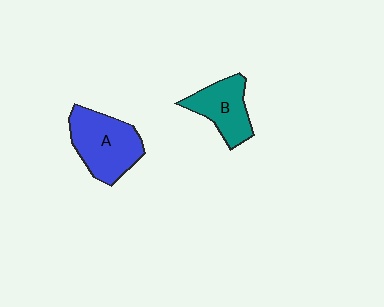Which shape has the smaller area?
Shape B (teal).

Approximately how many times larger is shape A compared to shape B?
Approximately 1.4 times.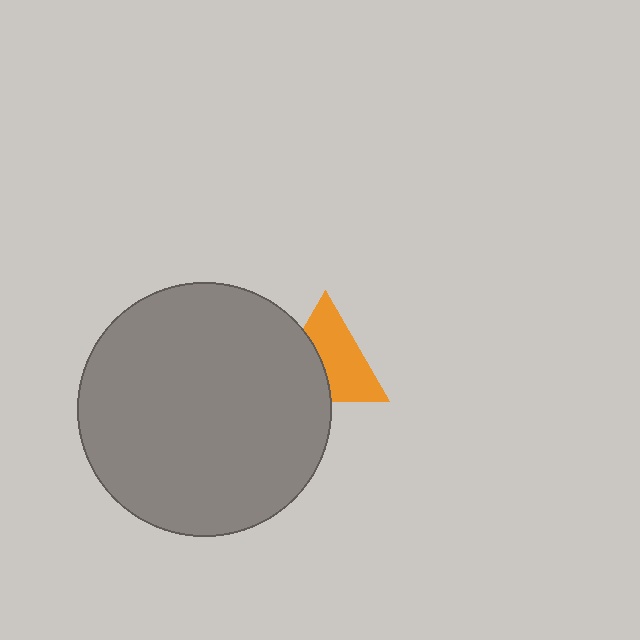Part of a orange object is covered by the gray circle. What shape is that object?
It is a triangle.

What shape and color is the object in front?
The object in front is a gray circle.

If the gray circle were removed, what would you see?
You would see the complete orange triangle.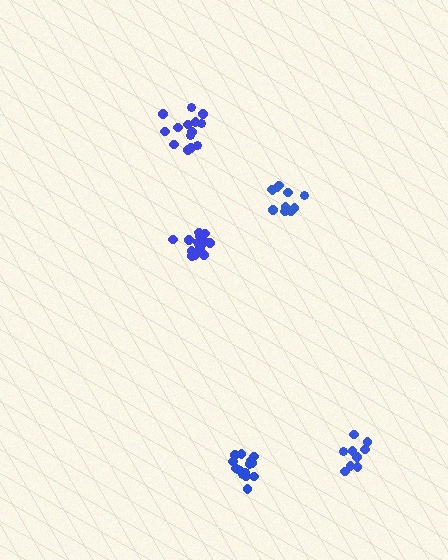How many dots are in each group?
Group 1: 14 dots, Group 2: 15 dots, Group 3: 14 dots, Group 4: 11 dots, Group 5: 10 dots (64 total).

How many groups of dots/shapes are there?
There are 5 groups.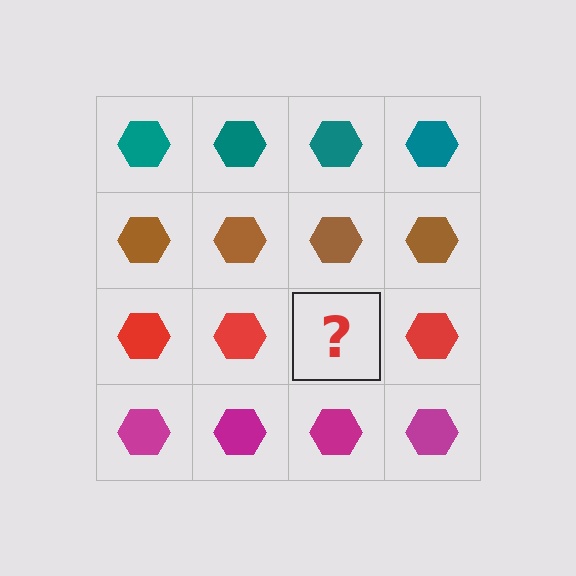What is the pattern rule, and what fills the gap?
The rule is that each row has a consistent color. The gap should be filled with a red hexagon.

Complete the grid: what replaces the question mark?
The question mark should be replaced with a red hexagon.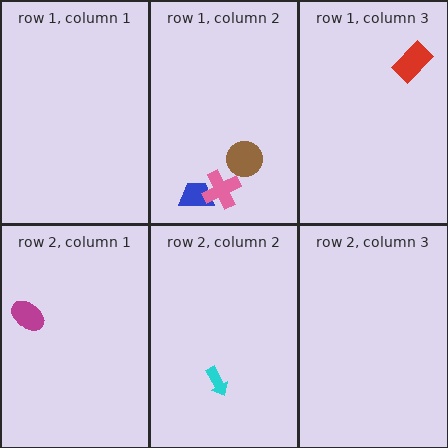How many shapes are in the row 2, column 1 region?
1.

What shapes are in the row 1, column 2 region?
The blue trapezoid, the pink cross, the brown circle.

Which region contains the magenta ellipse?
The row 2, column 1 region.